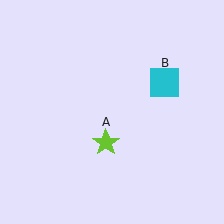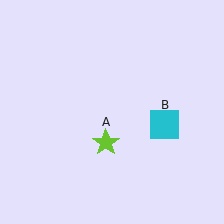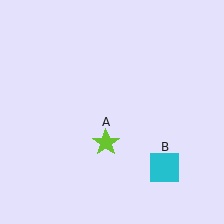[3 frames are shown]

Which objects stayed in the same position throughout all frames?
Lime star (object A) remained stationary.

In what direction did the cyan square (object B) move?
The cyan square (object B) moved down.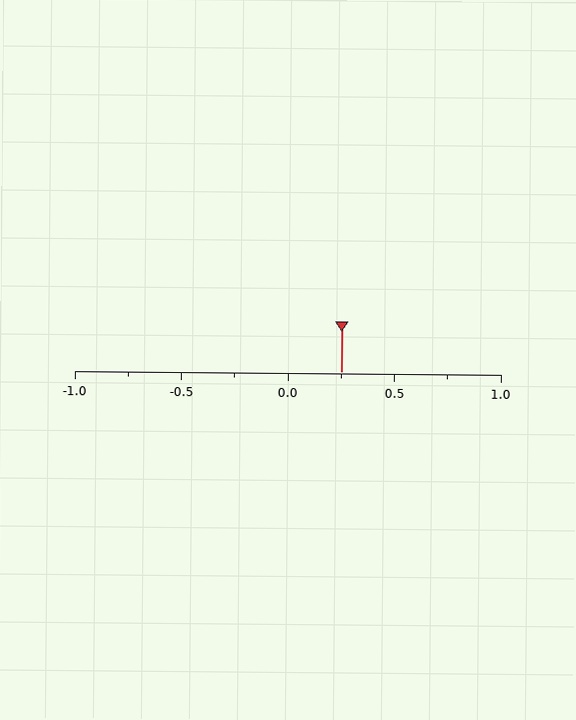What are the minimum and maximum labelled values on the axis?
The axis runs from -1.0 to 1.0.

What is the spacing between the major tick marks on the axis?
The major ticks are spaced 0.5 apart.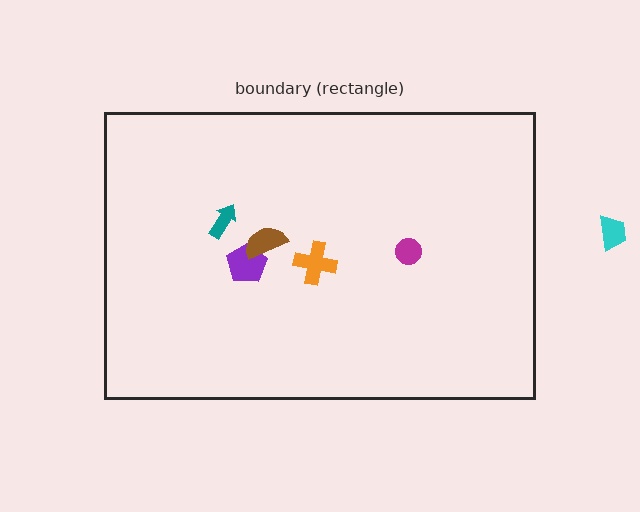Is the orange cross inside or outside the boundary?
Inside.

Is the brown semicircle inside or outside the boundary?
Inside.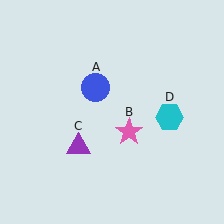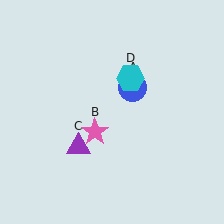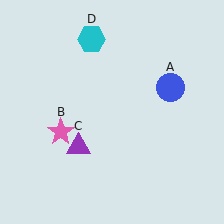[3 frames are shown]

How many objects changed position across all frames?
3 objects changed position: blue circle (object A), pink star (object B), cyan hexagon (object D).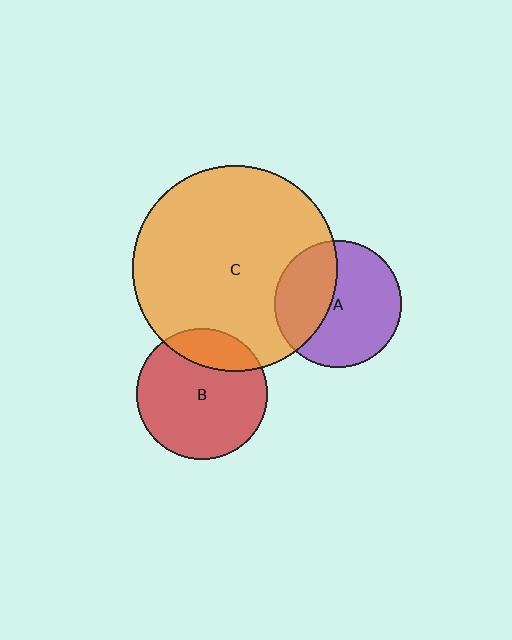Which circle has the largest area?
Circle C (orange).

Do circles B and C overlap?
Yes.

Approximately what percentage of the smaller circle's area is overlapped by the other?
Approximately 20%.